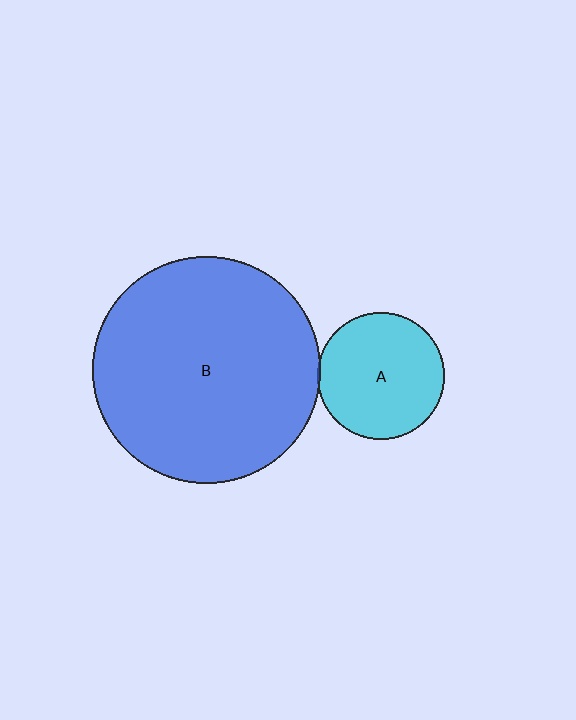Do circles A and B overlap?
Yes.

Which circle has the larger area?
Circle B (blue).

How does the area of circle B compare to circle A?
Approximately 3.2 times.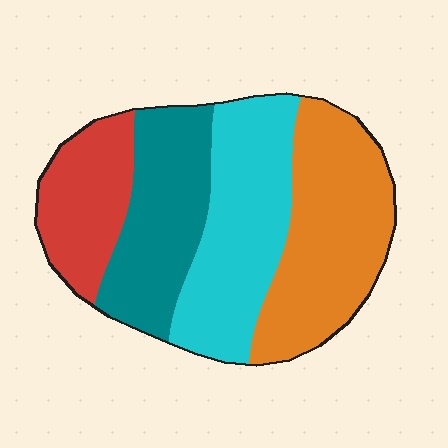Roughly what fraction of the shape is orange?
Orange covers roughly 30% of the shape.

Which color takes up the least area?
Red, at roughly 15%.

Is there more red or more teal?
Teal.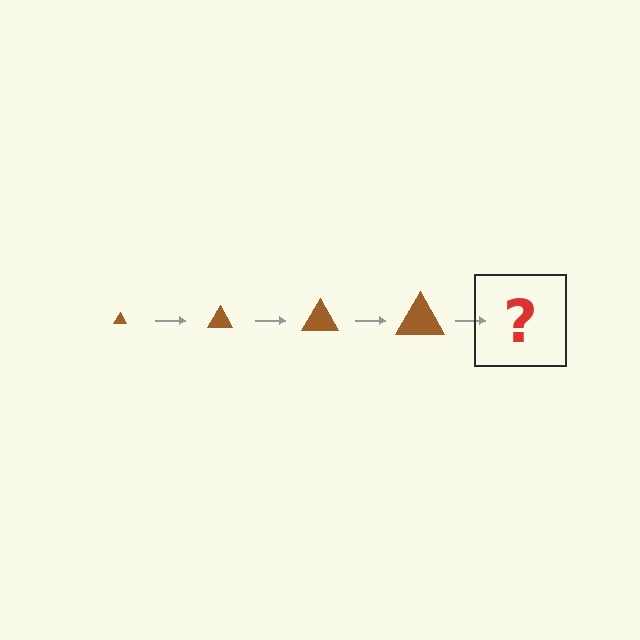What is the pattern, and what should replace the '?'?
The pattern is that the triangle gets progressively larger each step. The '?' should be a brown triangle, larger than the previous one.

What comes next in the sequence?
The next element should be a brown triangle, larger than the previous one.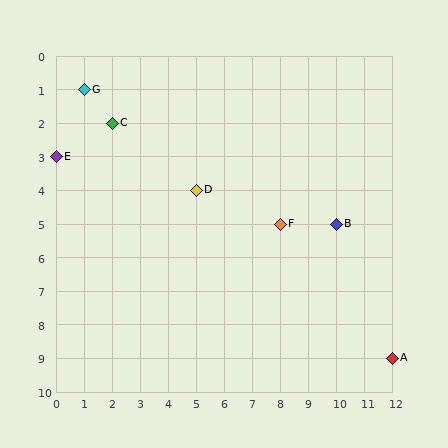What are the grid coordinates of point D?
Point D is at grid coordinates (5, 4).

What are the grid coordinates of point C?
Point C is at grid coordinates (2, 2).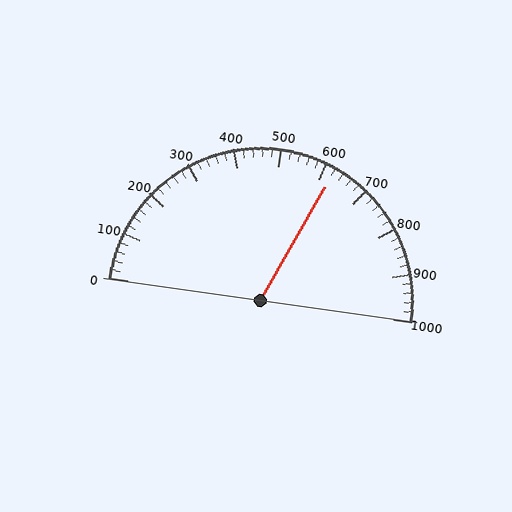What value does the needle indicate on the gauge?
The needle indicates approximately 620.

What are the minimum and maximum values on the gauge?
The gauge ranges from 0 to 1000.